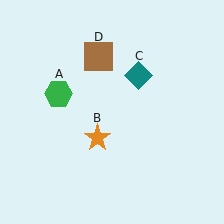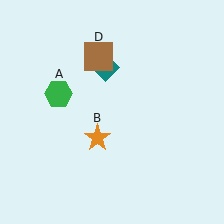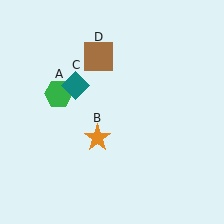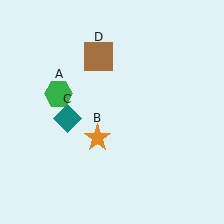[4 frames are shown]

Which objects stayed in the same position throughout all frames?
Green hexagon (object A) and orange star (object B) and brown square (object D) remained stationary.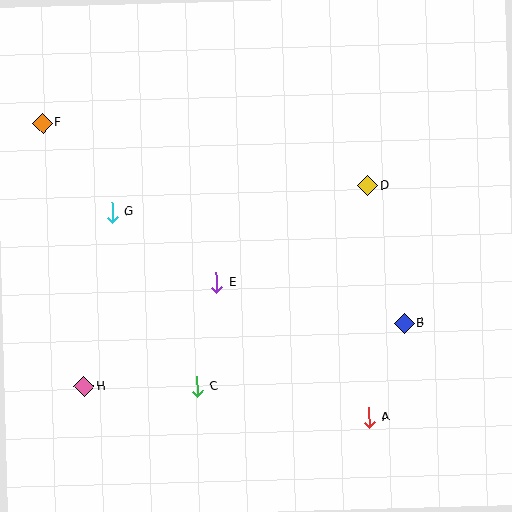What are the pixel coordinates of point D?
Point D is at (368, 186).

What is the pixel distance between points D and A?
The distance between D and A is 231 pixels.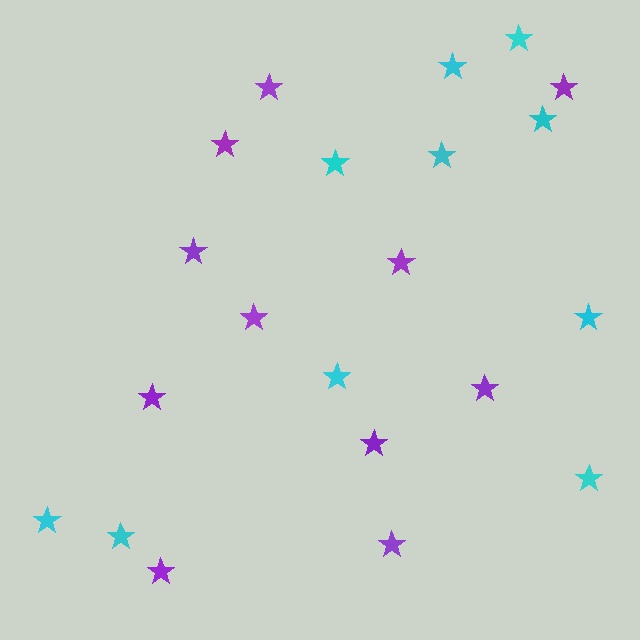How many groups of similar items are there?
There are 2 groups: one group of purple stars (11) and one group of cyan stars (10).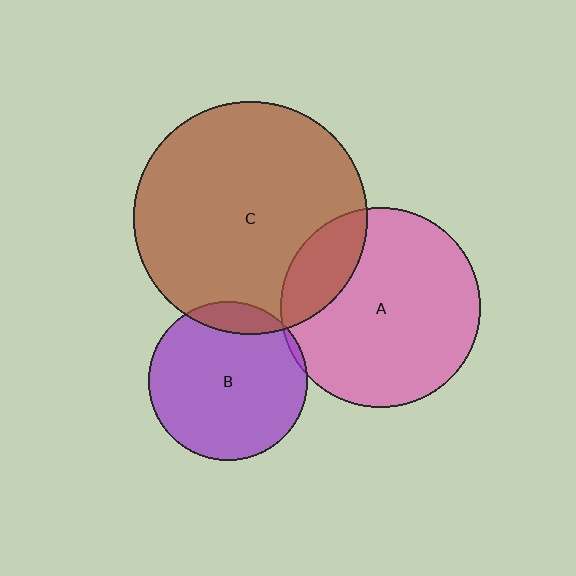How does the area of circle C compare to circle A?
Approximately 1.4 times.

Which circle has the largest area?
Circle C (brown).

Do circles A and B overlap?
Yes.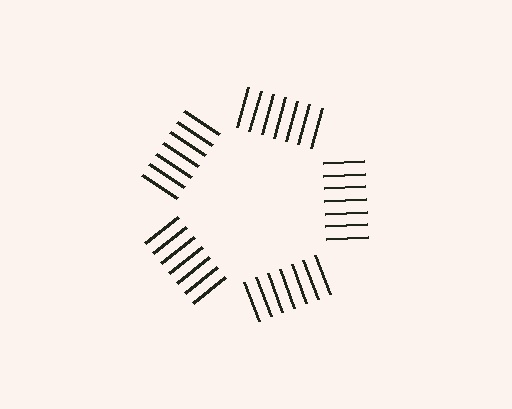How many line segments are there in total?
35 — 7 along each of the 5 edges.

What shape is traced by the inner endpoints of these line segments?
An illusory pentagon — the line segments terminate on its edges but no continuous stroke is drawn.